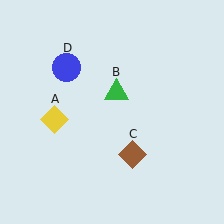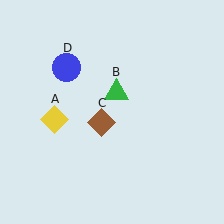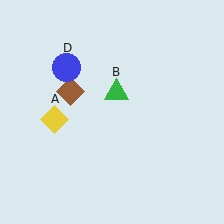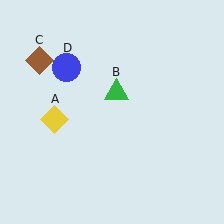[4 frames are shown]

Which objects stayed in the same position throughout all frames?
Yellow diamond (object A) and green triangle (object B) and blue circle (object D) remained stationary.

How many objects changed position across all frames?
1 object changed position: brown diamond (object C).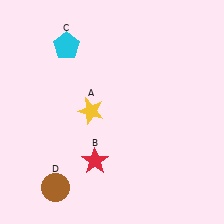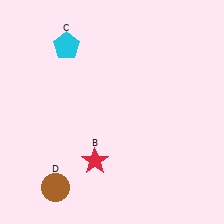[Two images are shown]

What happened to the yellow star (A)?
The yellow star (A) was removed in Image 2. It was in the top-left area of Image 1.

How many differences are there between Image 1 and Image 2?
There is 1 difference between the two images.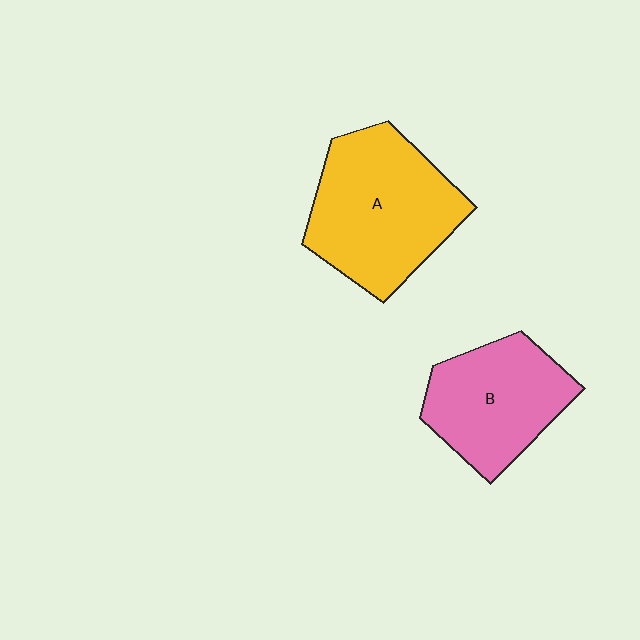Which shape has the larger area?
Shape A (yellow).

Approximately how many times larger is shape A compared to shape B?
Approximately 1.3 times.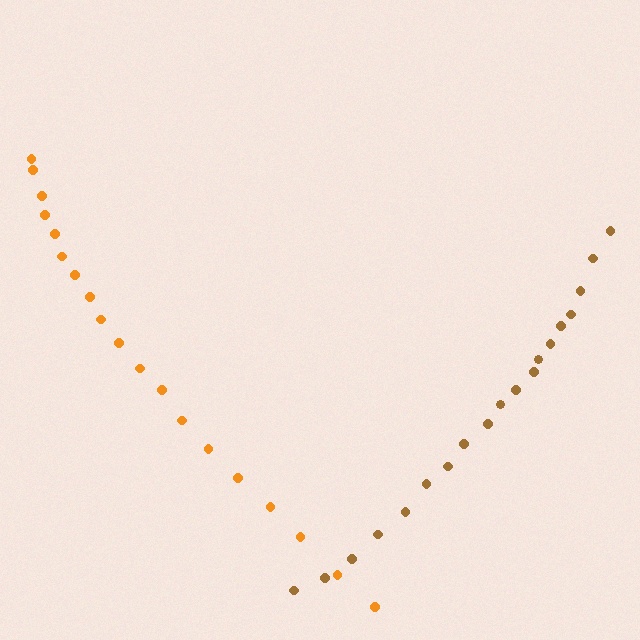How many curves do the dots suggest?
There are 2 distinct paths.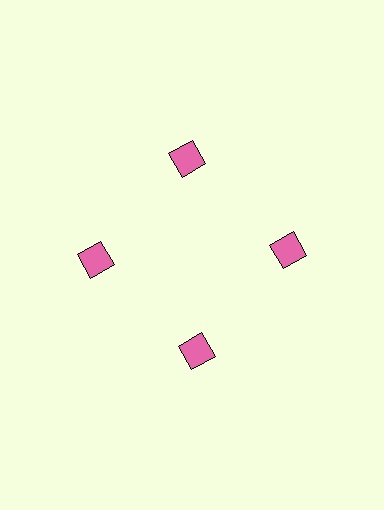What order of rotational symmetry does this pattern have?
This pattern has 4-fold rotational symmetry.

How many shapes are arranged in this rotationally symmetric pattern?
There are 4 shapes, arranged in 4 groups of 1.